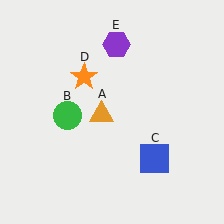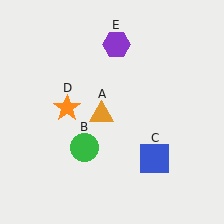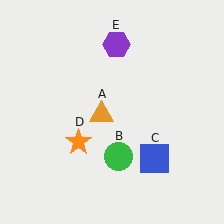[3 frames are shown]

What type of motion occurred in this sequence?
The green circle (object B), orange star (object D) rotated counterclockwise around the center of the scene.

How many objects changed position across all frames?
2 objects changed position: green circle (object B), orange star (object D).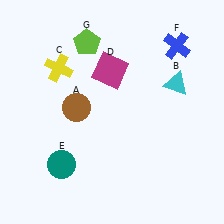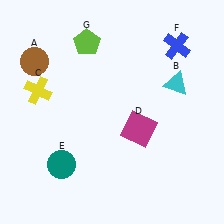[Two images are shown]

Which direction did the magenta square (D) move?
The magenta square (D) moved down.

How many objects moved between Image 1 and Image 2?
3 objects moved between the two images.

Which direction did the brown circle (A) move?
The brown circle (A) moved up.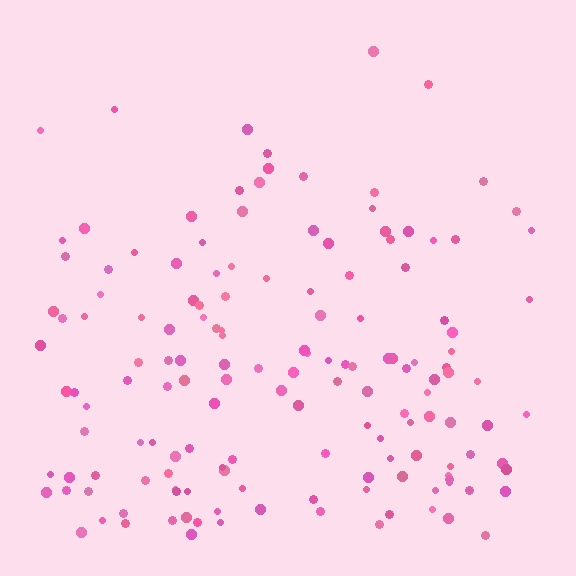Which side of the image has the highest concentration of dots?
The bottom.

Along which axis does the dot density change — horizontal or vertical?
Vertical.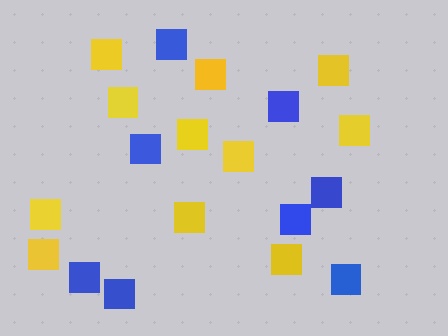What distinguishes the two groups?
There are 2 groups: one group of yellow squares (11) and one group of blue squares (8).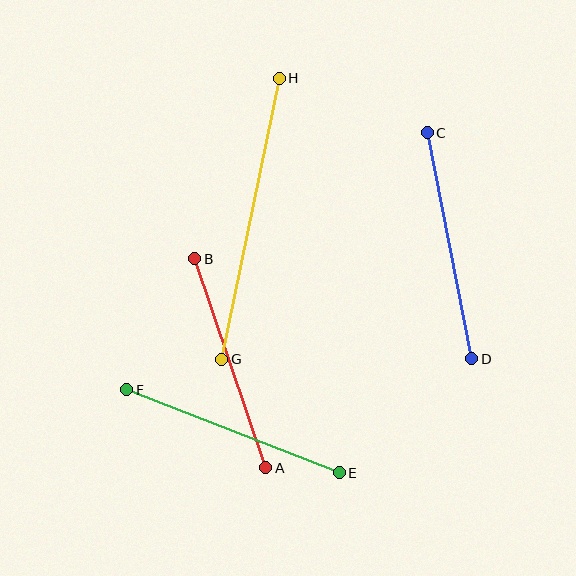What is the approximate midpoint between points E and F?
The midpoint is at approximately (233, 431) pixels.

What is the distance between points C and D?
The distance is approximately 230 pixels.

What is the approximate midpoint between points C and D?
The midpoint is at approximately (449, 246) pixels.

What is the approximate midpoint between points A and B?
The midpoint is at approximately (230, 363) pixels.